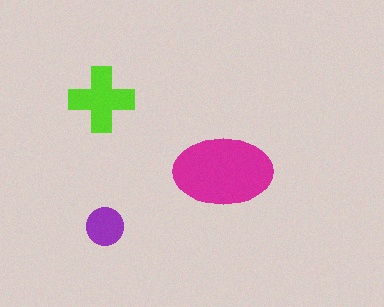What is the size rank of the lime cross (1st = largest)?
2nd.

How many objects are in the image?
There are 3 objects in the image.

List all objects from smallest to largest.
The purple circle, the lime cross, the magenta ellipse.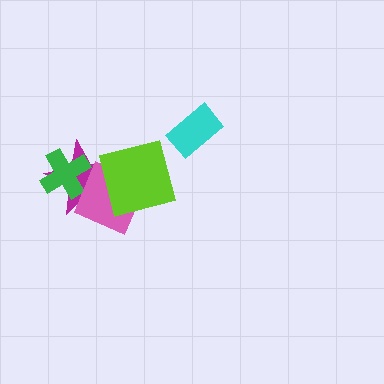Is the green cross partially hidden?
Yes, it is partially covered by another shape.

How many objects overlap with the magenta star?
3 objects overlap with the magenta star.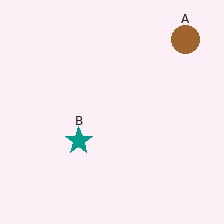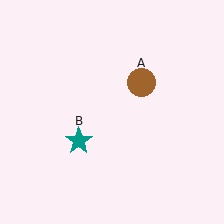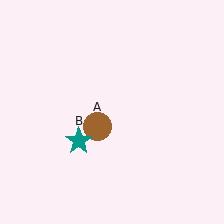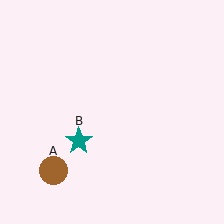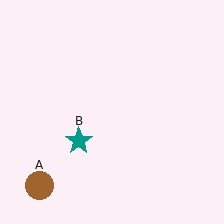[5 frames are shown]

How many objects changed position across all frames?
1 object changed position: brown circle (object A).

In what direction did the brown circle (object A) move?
The brown circle (object A) moved down and to the left.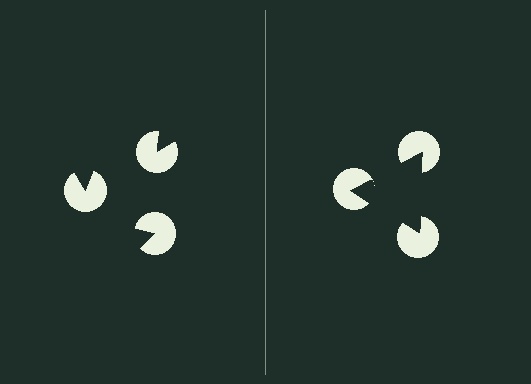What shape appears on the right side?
An illusory triangle.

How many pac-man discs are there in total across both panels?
6 — 3 on each side.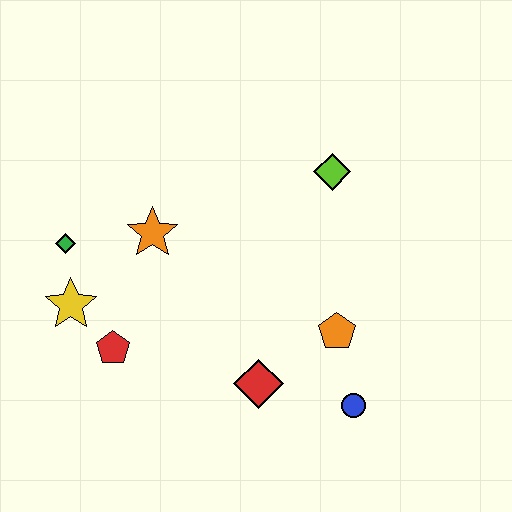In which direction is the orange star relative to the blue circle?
The orange star is to the left of the blue circle.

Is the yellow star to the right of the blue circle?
No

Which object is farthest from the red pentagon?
The lime diamond is farthest from the red pentagon.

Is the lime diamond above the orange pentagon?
Yes